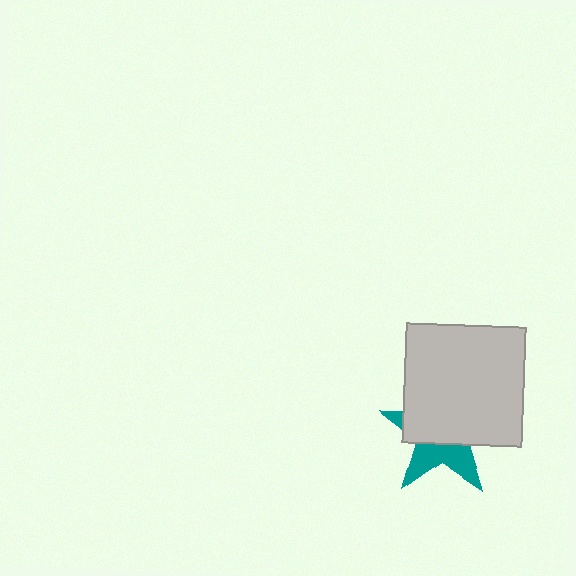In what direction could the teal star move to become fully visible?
The teal star could move down. That would shift it out from behind the light gray rectangle entirely.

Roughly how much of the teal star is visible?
A small part of it is visible (roughly 38%).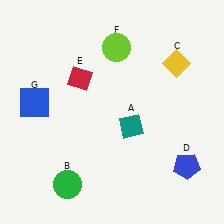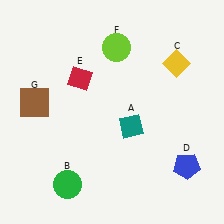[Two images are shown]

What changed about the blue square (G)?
In Image 1, G is blue. In Image 2, it changed to brown.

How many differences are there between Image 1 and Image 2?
There is 1 difference between the two images.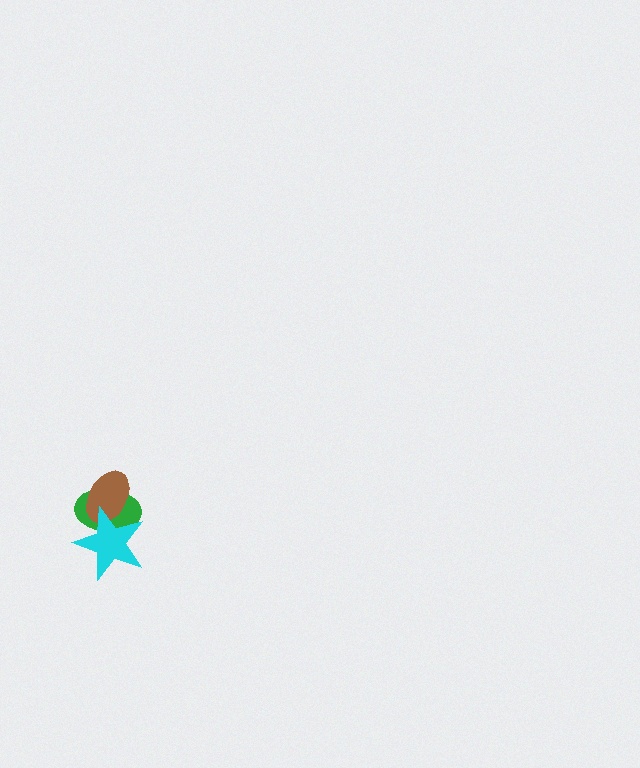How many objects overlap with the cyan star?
2 objects overlap with the cyan star.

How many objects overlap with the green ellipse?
2 objects overlap with the green ellipse.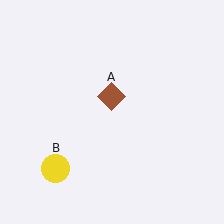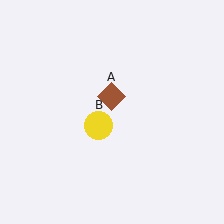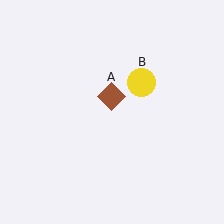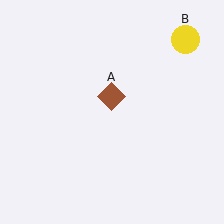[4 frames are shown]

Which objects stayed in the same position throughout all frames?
Brown diamond (object A) remained stationary.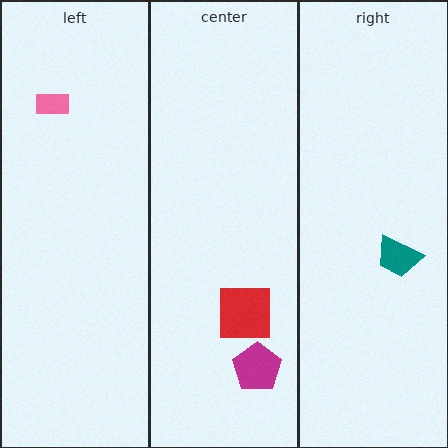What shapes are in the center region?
The red square, the magenta pentagon.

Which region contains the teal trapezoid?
The right region.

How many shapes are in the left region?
1.